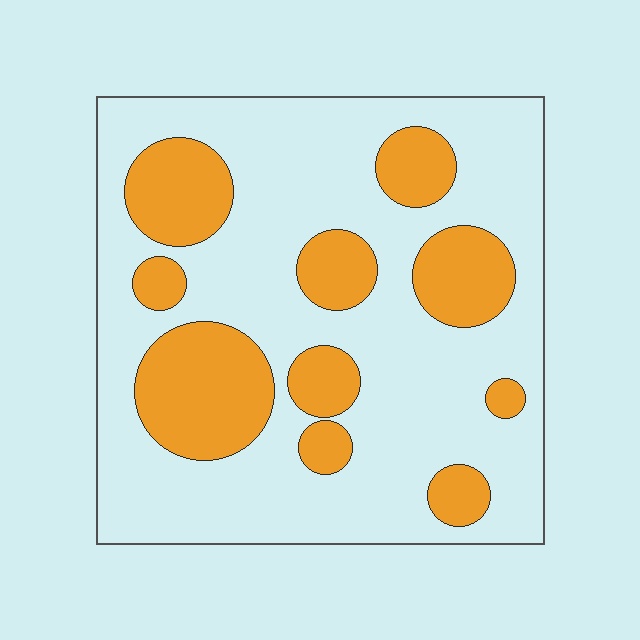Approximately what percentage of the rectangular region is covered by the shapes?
Approximately 30%.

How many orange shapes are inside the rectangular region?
10.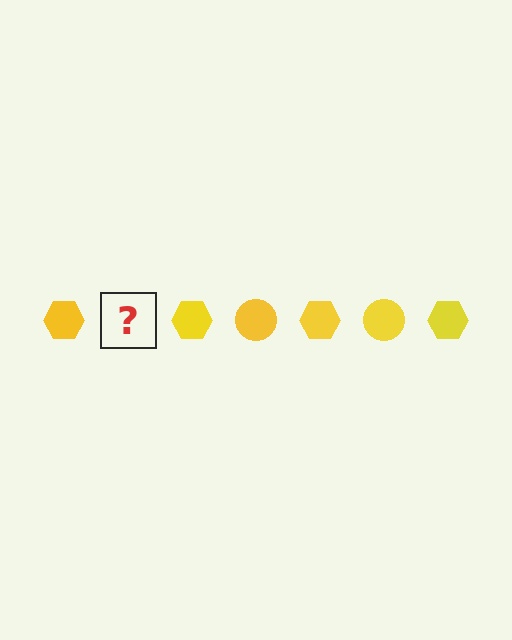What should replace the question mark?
The question mark should be replaced with a yellow circle.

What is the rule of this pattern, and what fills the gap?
The rule is that the pattern cycles through hexagon, circle shapes in yellow. The gap should be filled with a yellow circle.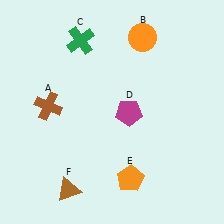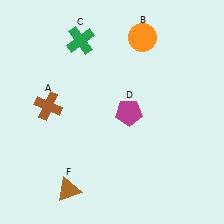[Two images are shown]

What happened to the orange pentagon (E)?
The orange pentagon (E) was removed in Image 2. It was in the bottom-right area of Image 1.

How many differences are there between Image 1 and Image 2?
There is 1 difference between the two images.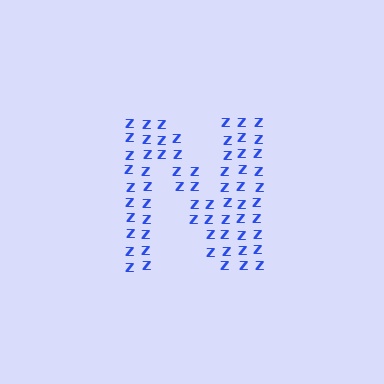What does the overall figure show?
The overall figure shows the letter N.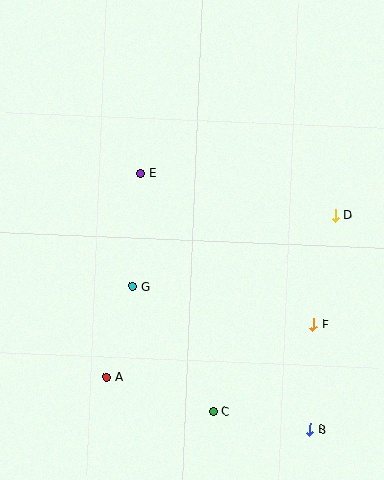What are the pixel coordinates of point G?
Point G is at (133, 286).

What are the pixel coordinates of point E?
Point E is at (140, 173).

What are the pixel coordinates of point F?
Point F is at (314, 324).